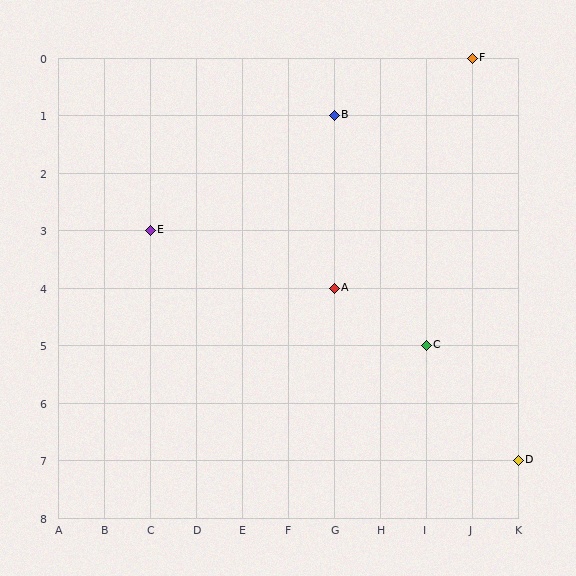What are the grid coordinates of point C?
Point C is at grid coordinates (I, 5).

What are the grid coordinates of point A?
Point A is at grid coordinates (G, 4).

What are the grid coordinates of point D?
Point D is at grid coordinates (K, 7).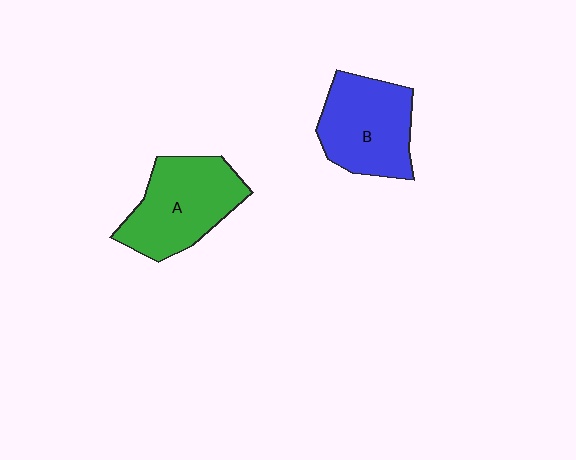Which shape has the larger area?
Shape A (green).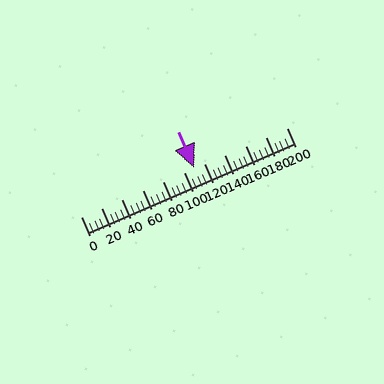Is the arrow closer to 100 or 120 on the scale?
The arrow is closer to 120.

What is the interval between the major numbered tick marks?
The major tick marks are spaced 20 units apart.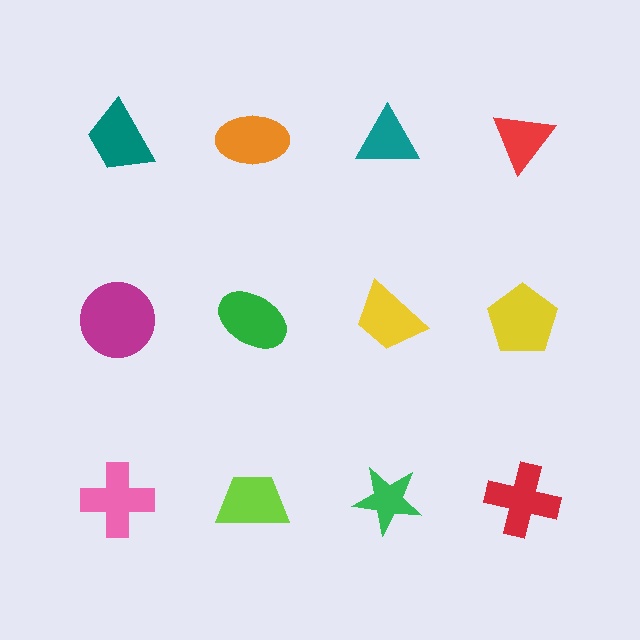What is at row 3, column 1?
A pink cross.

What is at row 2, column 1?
A magenta circle.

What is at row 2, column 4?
A yellow pentagon.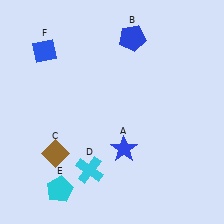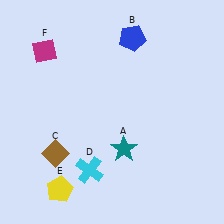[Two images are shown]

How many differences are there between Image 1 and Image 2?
There are 3 differences between the two images.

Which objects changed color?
A changed from blue to teal. E changed from cyan to yellow. F changed from blue to magenta.